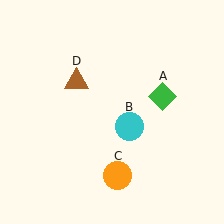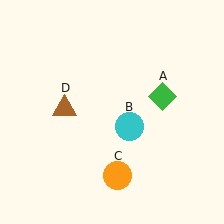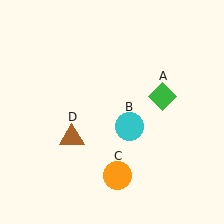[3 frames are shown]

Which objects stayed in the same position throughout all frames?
Green diamond (object A) and cyan circle (object B) and orange circle (object C) remained stationary.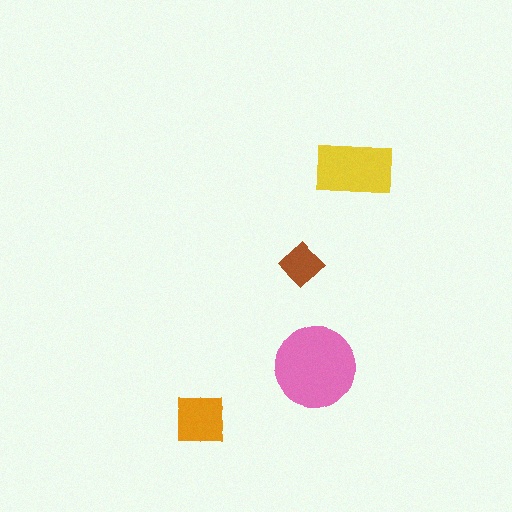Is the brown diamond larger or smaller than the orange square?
Smaller.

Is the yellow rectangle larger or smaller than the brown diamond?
Larger.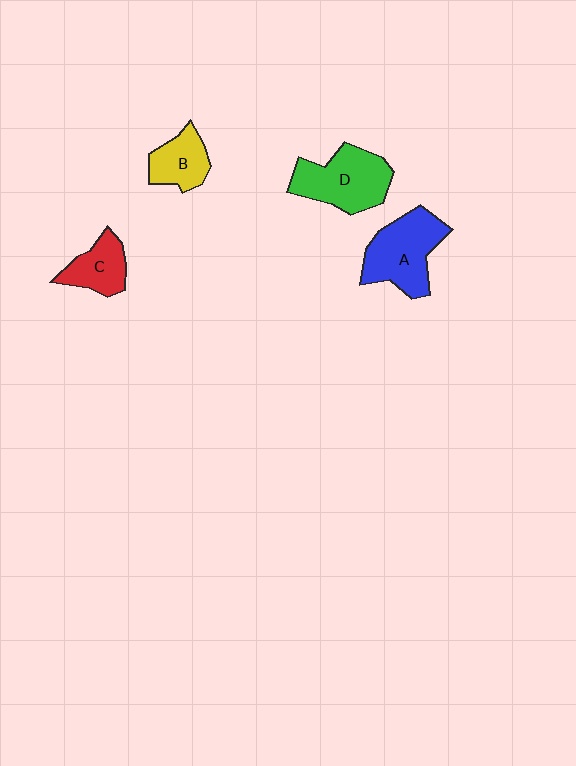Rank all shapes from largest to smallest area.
From largest to smallest: A (blue), D (green), C (red), B (yellow).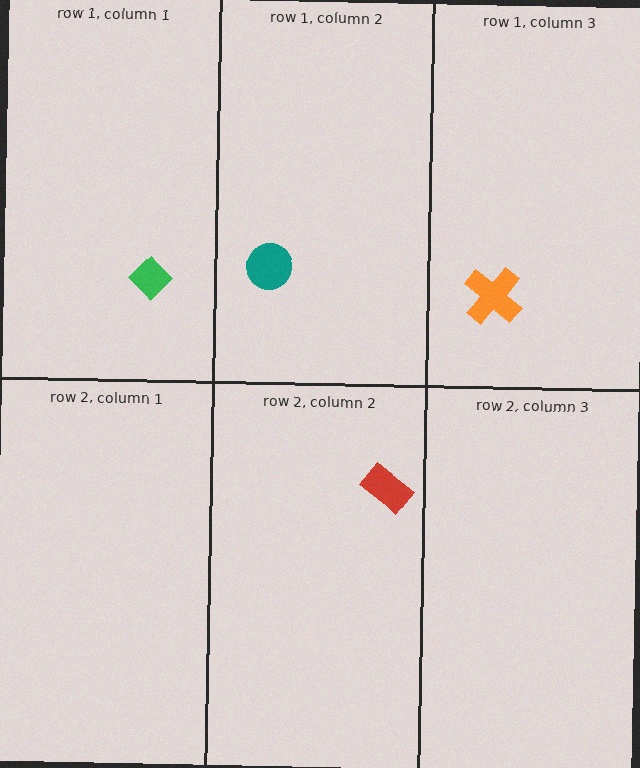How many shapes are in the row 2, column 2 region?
1.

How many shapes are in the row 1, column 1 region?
1.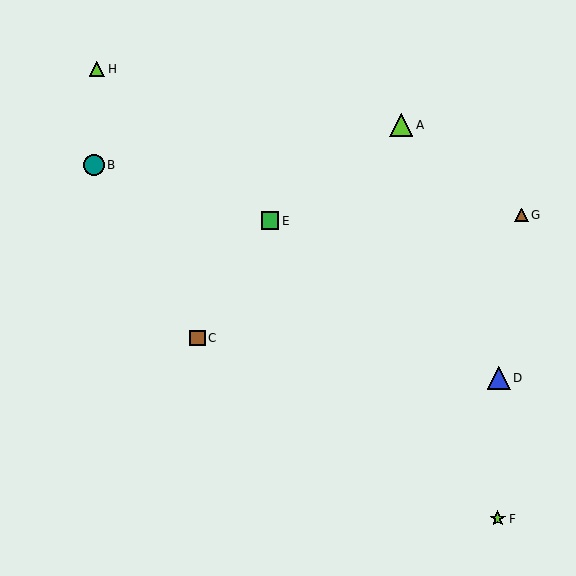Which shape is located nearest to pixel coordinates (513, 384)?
The blue triangle (labeled D) at (499, 378) is nearest to that location.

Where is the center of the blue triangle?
The center of the blue triangle is at (499, 378).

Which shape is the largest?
The lime triangle (labeled A) is the largest.